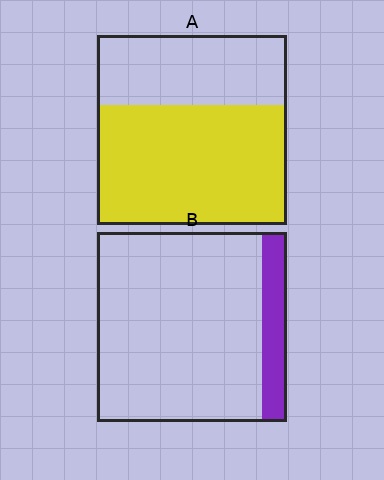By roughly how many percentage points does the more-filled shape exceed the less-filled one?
By roughly 50 percentage points (A over B).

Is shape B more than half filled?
No.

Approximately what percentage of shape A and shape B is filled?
A is approximately 65% and B is approximately 15%.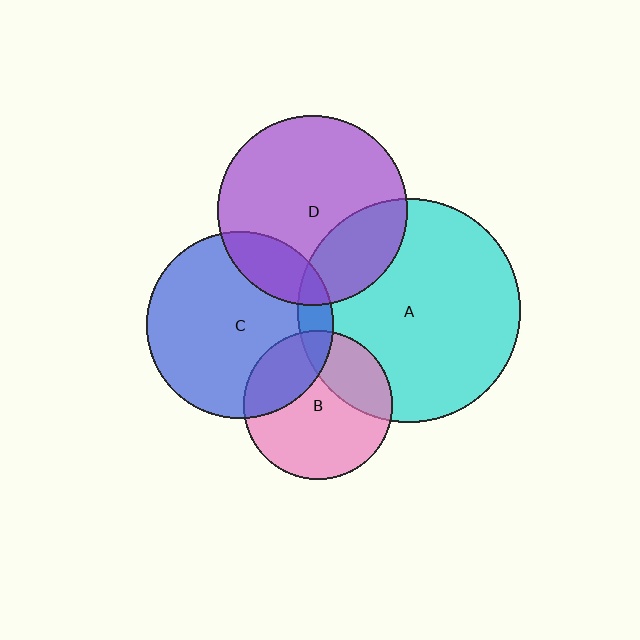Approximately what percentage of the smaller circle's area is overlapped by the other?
Approximately 10%.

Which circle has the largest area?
Circle A (cyan).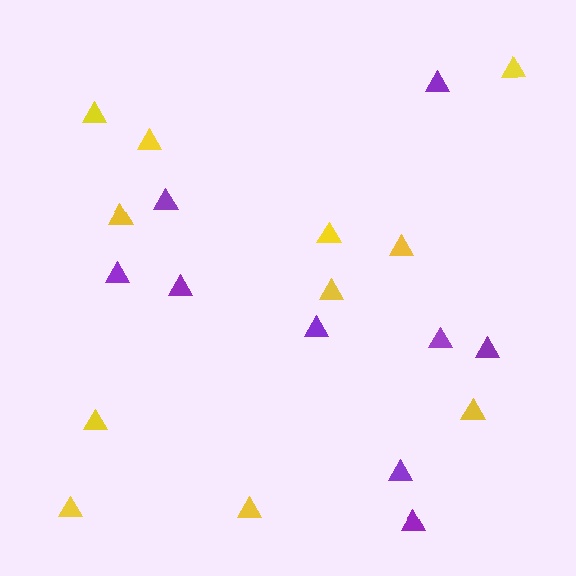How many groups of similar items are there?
There are 2 groups: one group of yellow triangles (11) and one group of purple triangles (9).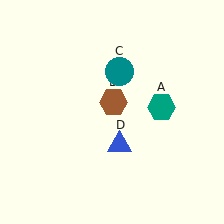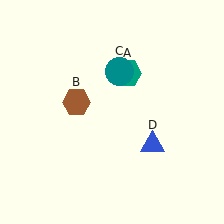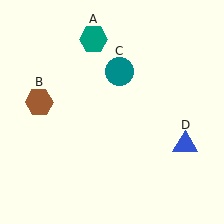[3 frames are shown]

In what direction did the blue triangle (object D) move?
The blue triangle (object D) moved right.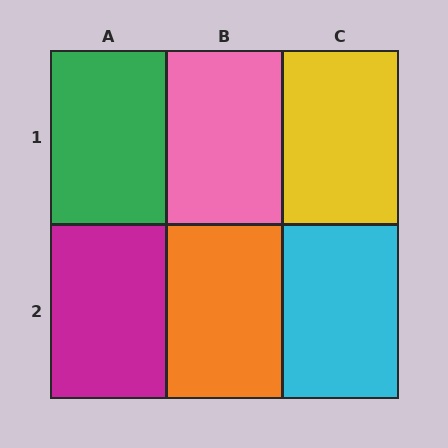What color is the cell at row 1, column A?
Green.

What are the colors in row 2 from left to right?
Magenta, orange, cyan.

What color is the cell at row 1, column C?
Yellow.